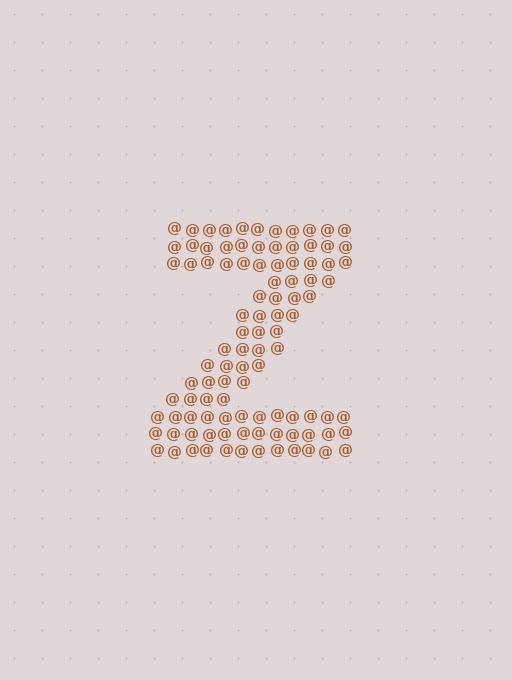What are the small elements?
The small elements are at signs.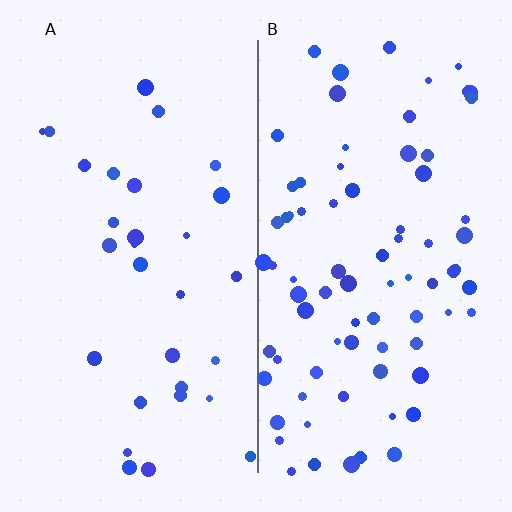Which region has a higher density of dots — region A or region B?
B (the right).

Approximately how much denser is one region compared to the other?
Approximately 2.6× — region B over region A.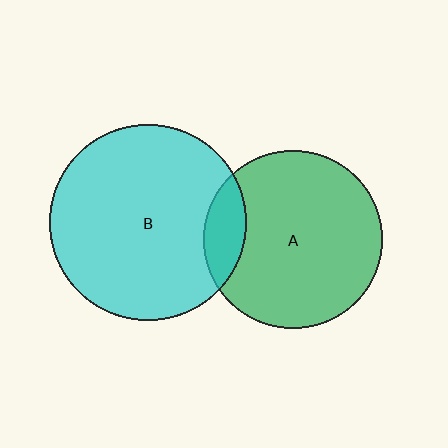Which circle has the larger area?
Circle B (cyan).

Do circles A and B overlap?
Yes.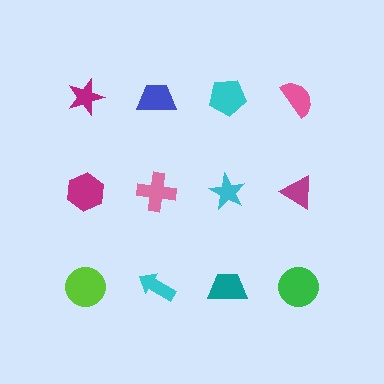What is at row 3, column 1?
A lime circle.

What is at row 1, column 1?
A magenta star.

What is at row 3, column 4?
A green circle.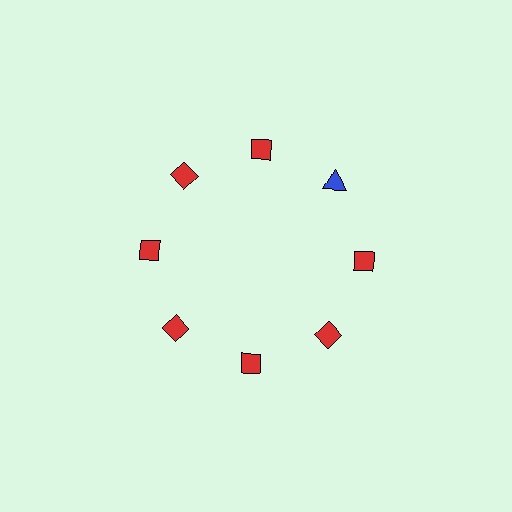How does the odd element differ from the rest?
It differs in both color (blue instead of red) and shape (triangle instead of diamond).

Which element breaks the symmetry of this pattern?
The blue triangle at roughly the 2 o'clock position breaks the symmetry. All other shapes are red diamonds.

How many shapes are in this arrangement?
There are 8 shapes arranged in a ring pattern.